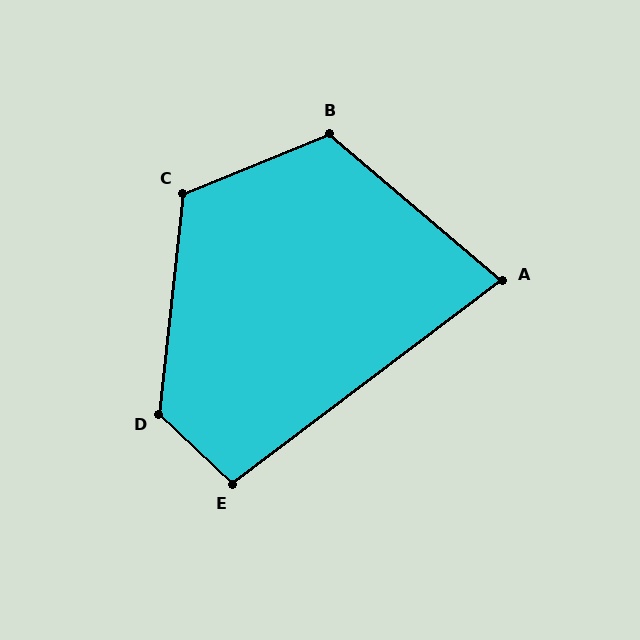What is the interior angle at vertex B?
Approximately 117 degrees (obtuse).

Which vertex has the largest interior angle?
D, at approximately 128 degrees.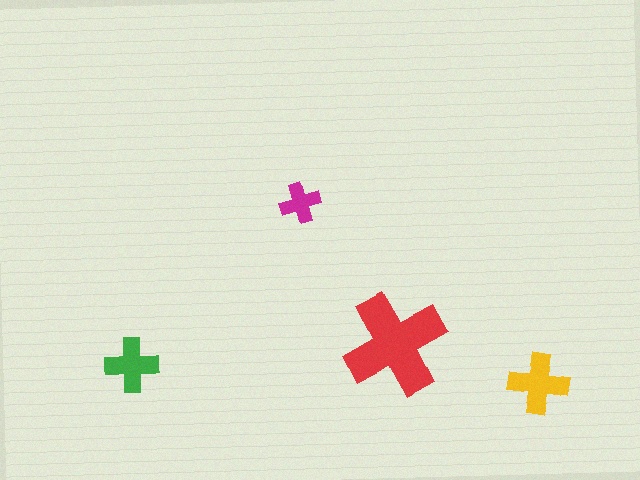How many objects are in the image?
There are 4 objects in the image.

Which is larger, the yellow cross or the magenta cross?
The yellow one.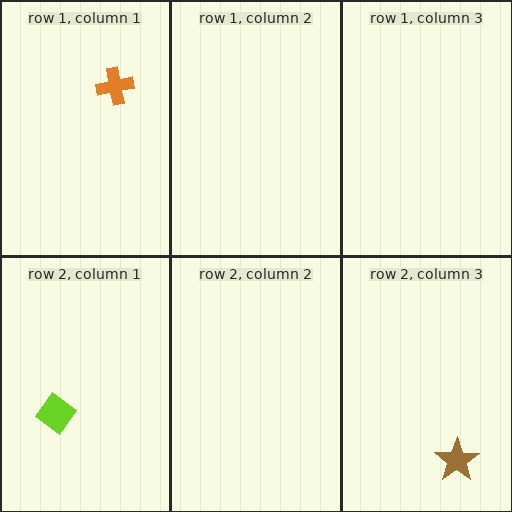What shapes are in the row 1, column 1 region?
The orange cross.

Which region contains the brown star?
The row 2, column 3 region.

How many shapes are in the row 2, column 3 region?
1.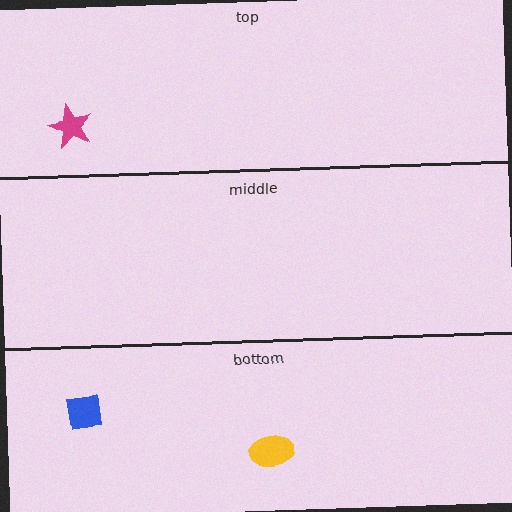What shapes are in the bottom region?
The yellow ellipse, the blue square.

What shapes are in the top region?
The magenta star.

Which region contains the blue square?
The bottom region.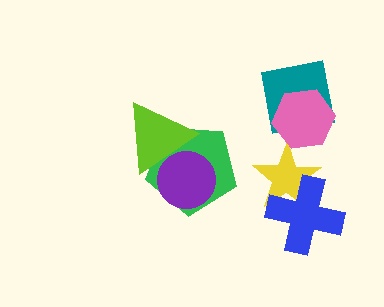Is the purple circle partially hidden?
Yes, it is partially covered by another shape.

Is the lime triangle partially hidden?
No, no other shape covers it.